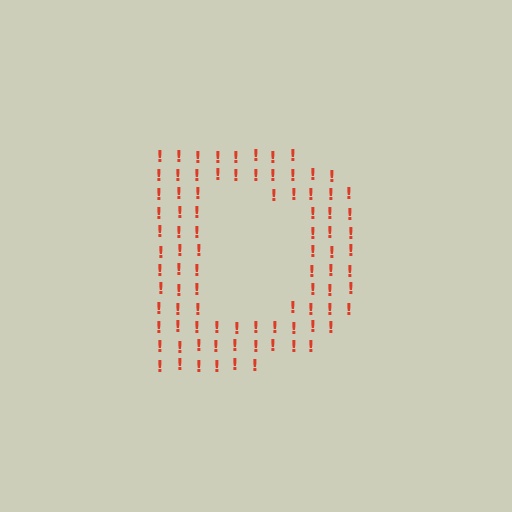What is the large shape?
The large shape is the letter D.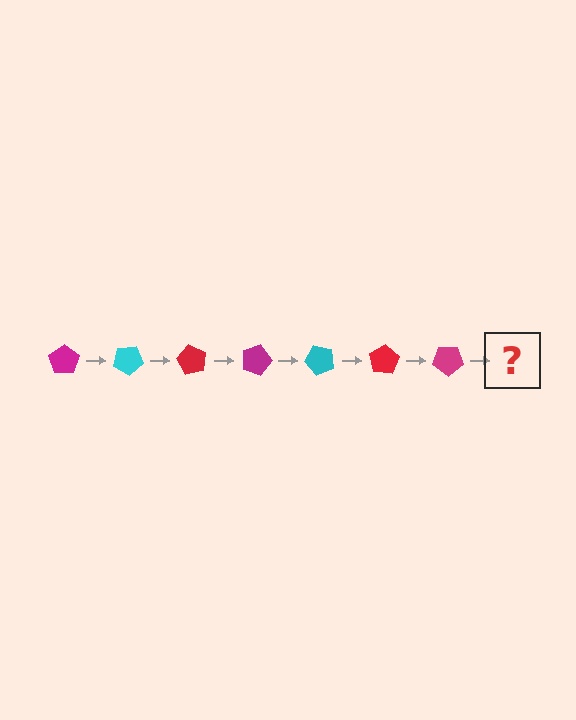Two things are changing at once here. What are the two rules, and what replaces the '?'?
The two rules are that it rotates 30 degrees each step and the color cycles through magenta, cyan, and red. The '?' should be a cyan pentagon, rotated 210 degrees from the start.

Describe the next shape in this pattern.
It should be a cyan pentagon, rotated 210 degrees from the start.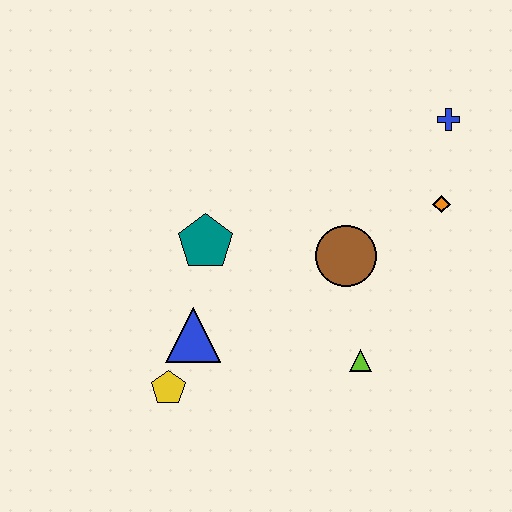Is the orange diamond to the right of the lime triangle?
Yes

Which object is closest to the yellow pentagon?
The blue triangle is closest to the yellow pentagon.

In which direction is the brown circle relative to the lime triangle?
The brown circle is above the lime triangle.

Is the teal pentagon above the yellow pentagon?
Yes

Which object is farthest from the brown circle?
The yellow pentagon is farthest from the brown circle.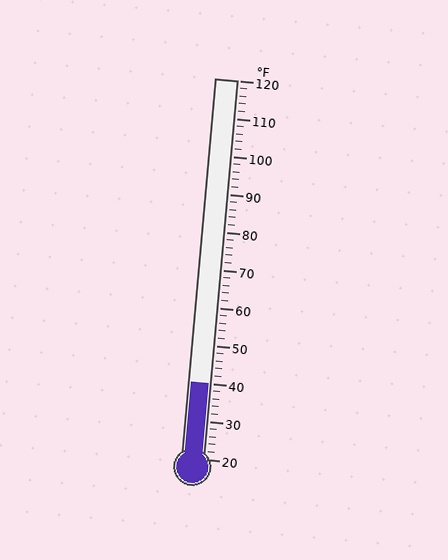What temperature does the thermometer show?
The thermometer shows approximately 40°F.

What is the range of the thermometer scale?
The thermometer scale ranges from 20°F to 120°F.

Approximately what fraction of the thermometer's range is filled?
The thermometer is filled to approximately 20% of its range.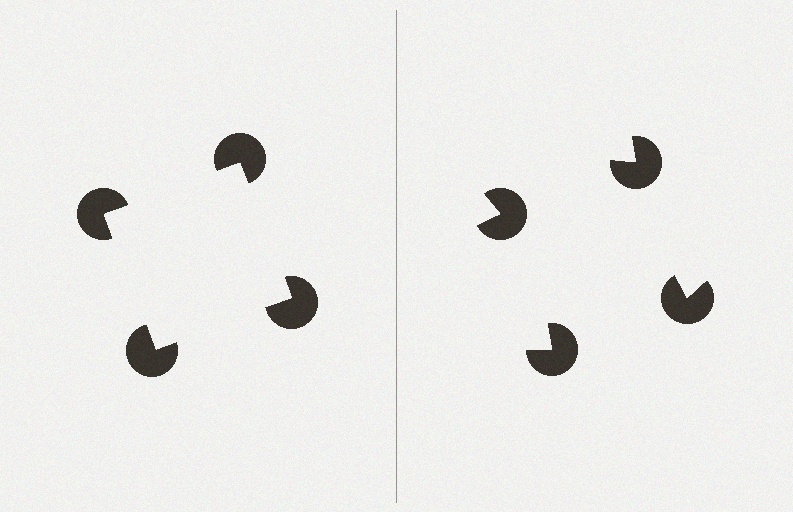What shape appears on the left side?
An illusory square.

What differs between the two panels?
The pac-man discs are positioned identically on both sides; only the wedge orientations differ. On the left they align to a square; on the right they are misaligned.